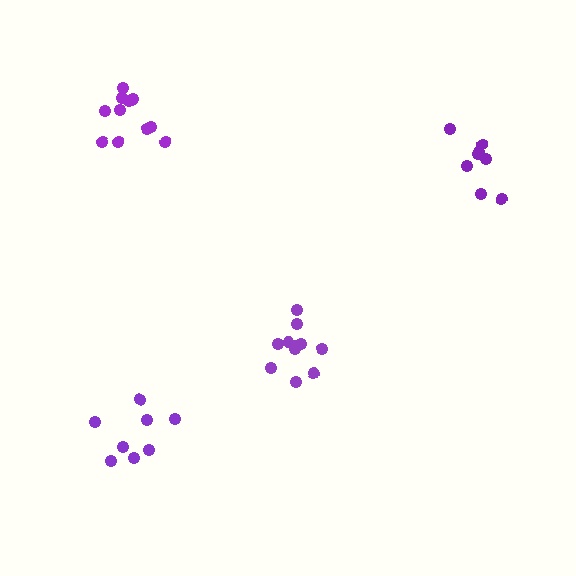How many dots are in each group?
Group 1: 8 dots, Group 2: 11 dots, Group 3: 8 dots, Group 4: 12 dots (39 total).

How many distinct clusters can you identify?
There are 4 distinct clusters.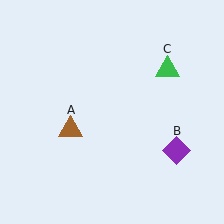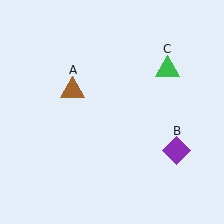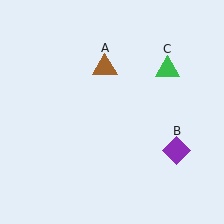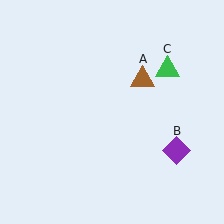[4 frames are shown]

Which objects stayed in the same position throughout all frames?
Purple diamond (object B) and green triangle (object C) remained stationary.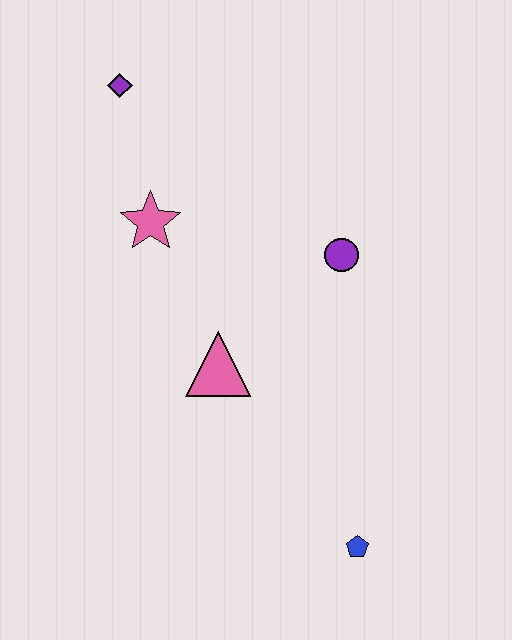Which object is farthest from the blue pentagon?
The purple diamond is farthest from the blue pentagon.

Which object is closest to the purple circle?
The pink triangle is closest to the purple circle.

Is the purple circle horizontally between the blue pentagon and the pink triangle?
Yes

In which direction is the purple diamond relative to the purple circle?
The purple diamond is to the left of the purple circle.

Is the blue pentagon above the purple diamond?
No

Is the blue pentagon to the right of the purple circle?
Yes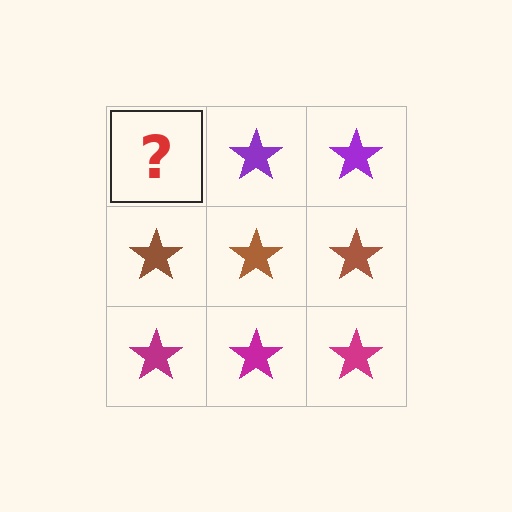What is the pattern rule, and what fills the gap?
The rule is that each row has a consistent color. The gap should be filled with a purple star.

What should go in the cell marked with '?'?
The missing cell should contain a purple star.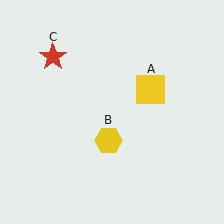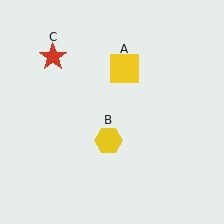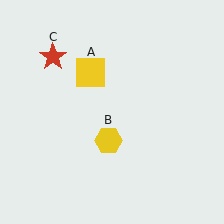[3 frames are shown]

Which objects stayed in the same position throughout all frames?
Yellow hexagon (object B) and red star (object C) remained stationary.